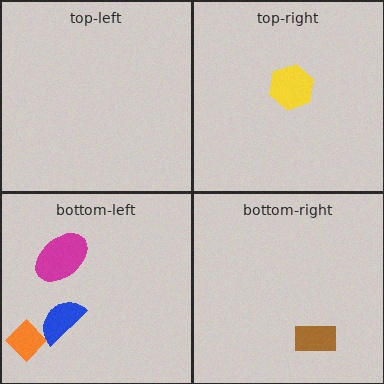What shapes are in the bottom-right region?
The brown rectangle.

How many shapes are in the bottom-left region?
3.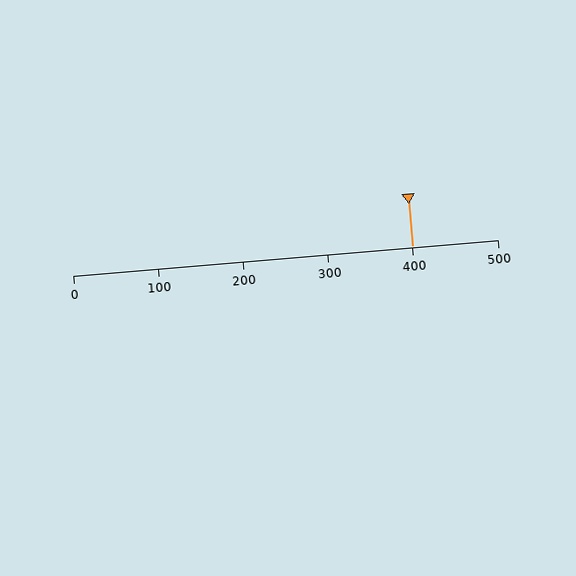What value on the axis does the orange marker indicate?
The marker indicates approximately 400.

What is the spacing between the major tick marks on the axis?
The major ticks are spaced 100 apart.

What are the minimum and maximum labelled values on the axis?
The axis runs from 0 to 500.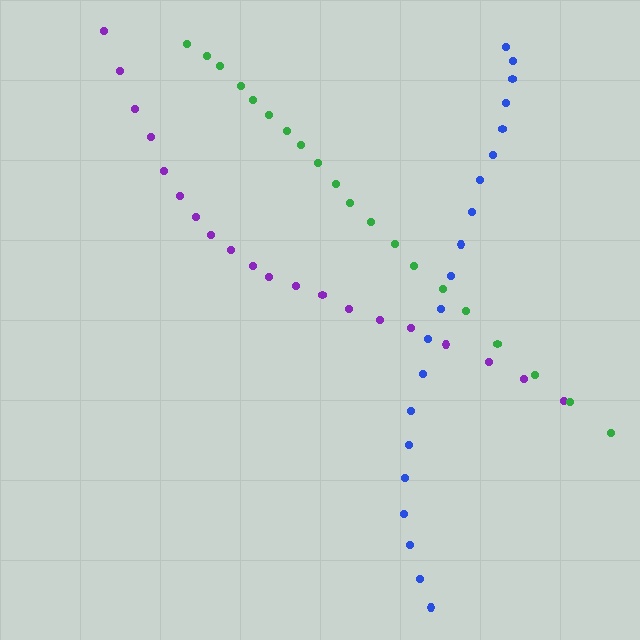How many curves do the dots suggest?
There are 3 distinct paths.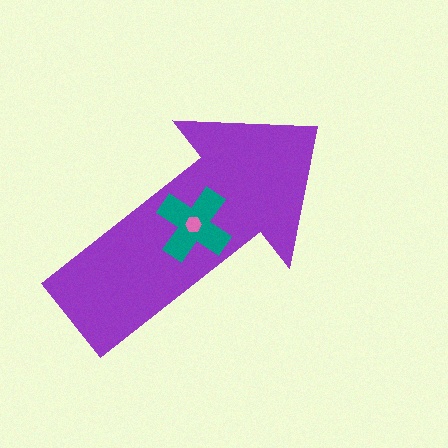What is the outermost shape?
The purple arrow.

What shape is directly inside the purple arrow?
The teal cross.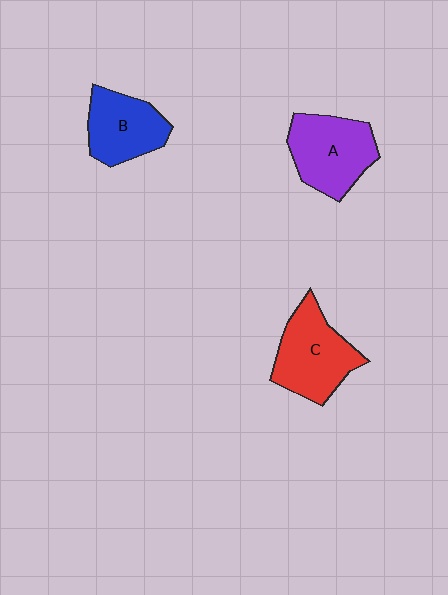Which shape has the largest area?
Shape C (red).